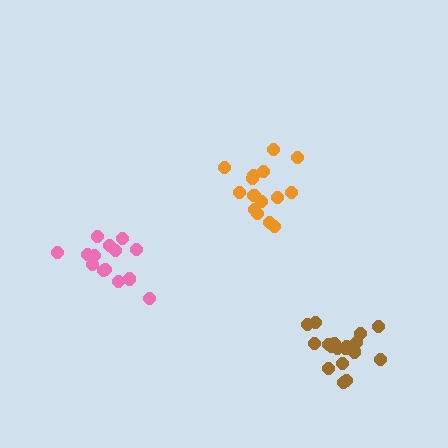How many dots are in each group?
Group 1: 15 dots, Group 2: 14 dots, Group 3: 18 dots (47 total).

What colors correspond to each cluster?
The clusters are colored: orange, pink, brown.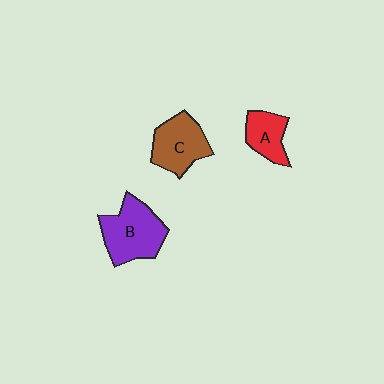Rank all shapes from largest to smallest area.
From largest to smallest: B (purple), C (brown), A (red).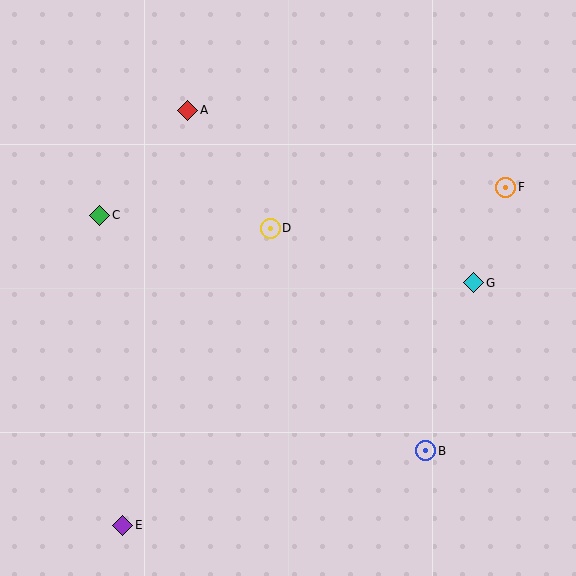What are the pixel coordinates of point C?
Point C is at (100, 215).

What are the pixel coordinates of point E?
Point E is at (123, 525).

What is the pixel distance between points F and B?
The distance between F and B is 275 pixels.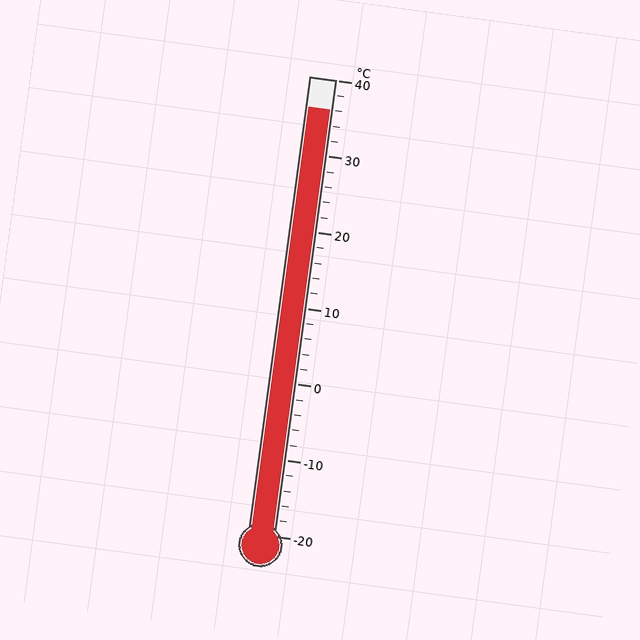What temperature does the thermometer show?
The thermometer shows approximately 36°C.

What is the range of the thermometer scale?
The thermometer scale ranges from -20°C to 40°C.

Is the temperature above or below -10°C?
The temperature is above -10°C.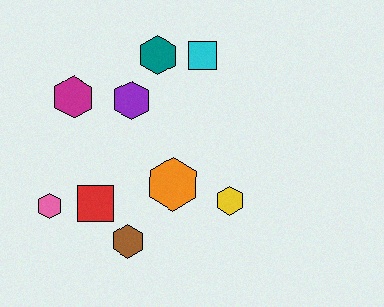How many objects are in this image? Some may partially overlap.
There are 9 objects.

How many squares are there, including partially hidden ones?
There are 2 squares.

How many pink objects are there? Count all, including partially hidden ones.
There is 1 pink object.